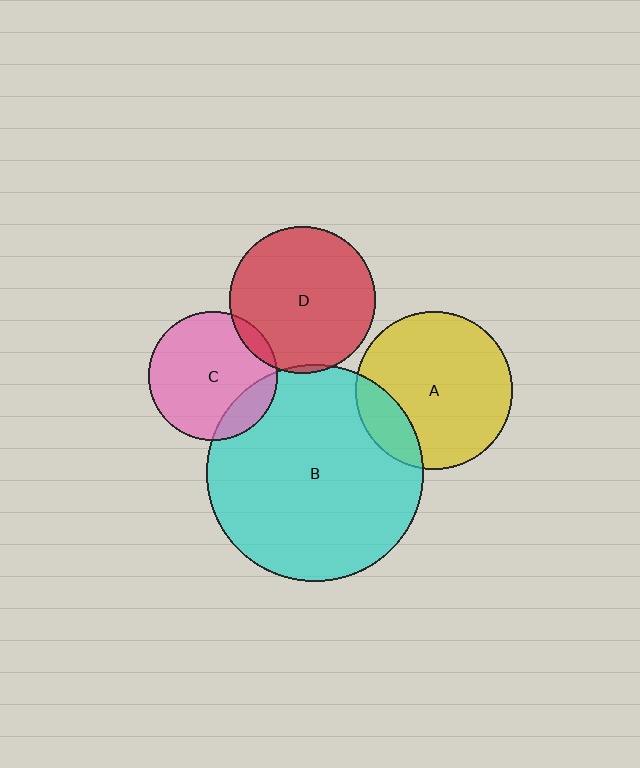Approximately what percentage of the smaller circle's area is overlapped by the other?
Approximately 15%.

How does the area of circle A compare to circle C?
Approximately 1.5 times.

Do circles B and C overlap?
Yes.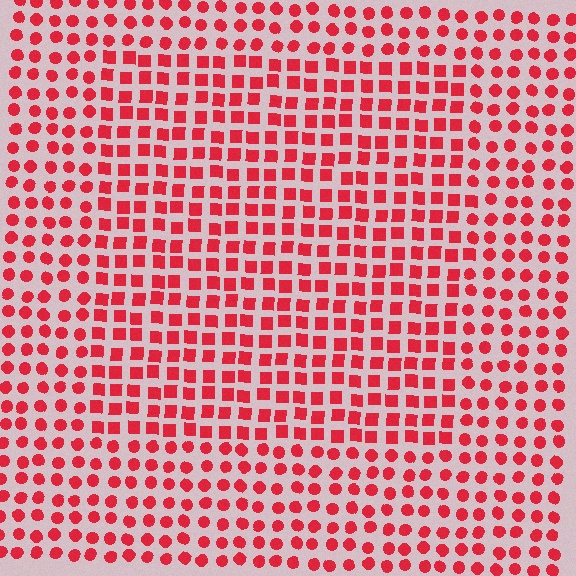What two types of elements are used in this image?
The image uses squares inside the rectangle region and circles outside it.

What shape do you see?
I see a rectangle.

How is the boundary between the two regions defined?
The boundary is defined by a change in element shape: squares inside vs. circles outside. All elements share the same color and spacing.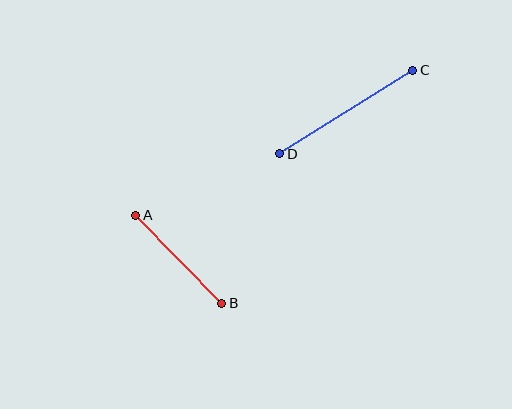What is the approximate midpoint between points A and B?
The midpoint is at approximately (179, 259) pixels.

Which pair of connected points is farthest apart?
Points C and D are farthest apart.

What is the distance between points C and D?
The distance is approximately 157 pixels.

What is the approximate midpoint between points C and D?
The midpoint is at approximately (346, 112) pixels.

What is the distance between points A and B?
The distance is approximately 123 pixels.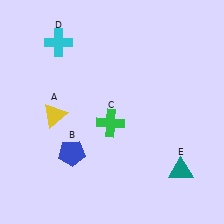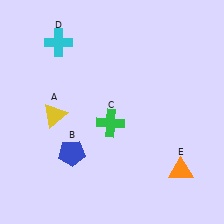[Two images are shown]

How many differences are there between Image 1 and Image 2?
There is 1 difference between the two images.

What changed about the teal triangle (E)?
In Image 1, E is teal. In Image 2, it changed to orange.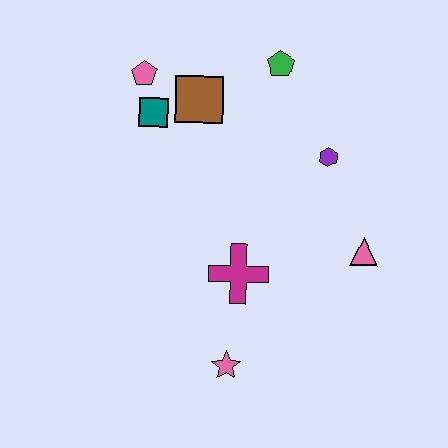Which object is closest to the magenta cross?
The pink star is closest to the magenta cross.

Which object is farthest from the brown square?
The pink star is farthest from the brown square.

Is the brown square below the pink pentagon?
Yes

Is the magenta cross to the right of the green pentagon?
No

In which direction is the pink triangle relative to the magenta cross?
The pink triangle is to the right of the magenta cross.